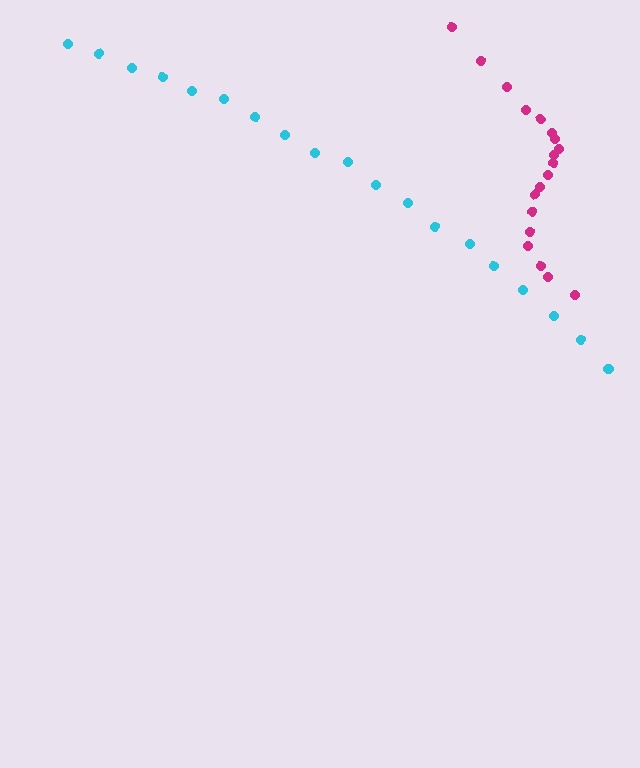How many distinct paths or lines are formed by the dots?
There are 2 distinct paths.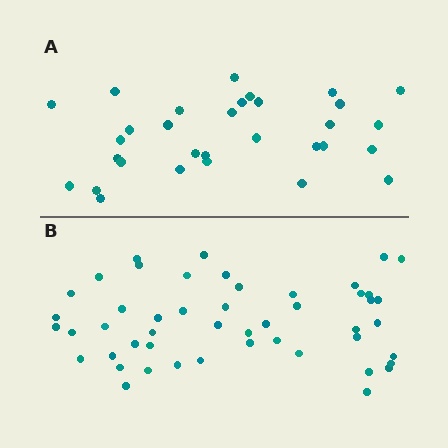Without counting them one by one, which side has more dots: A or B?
Region B (the bottom region) has more dots.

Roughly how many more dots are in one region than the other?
Region B has approximately 20 more dots than region A.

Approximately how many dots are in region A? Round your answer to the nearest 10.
About 30 dots. (The exact count is 31, which rounds to 30.)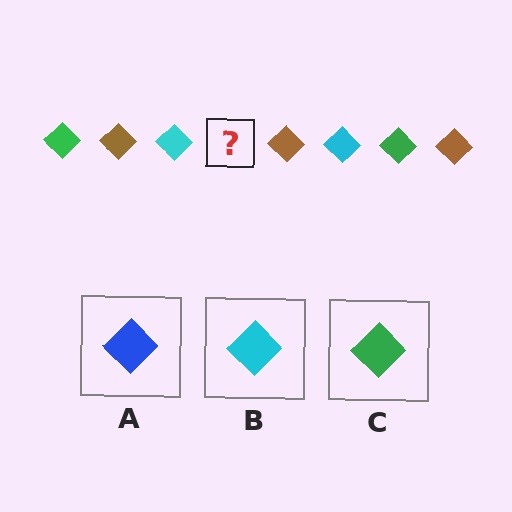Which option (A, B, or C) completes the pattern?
C.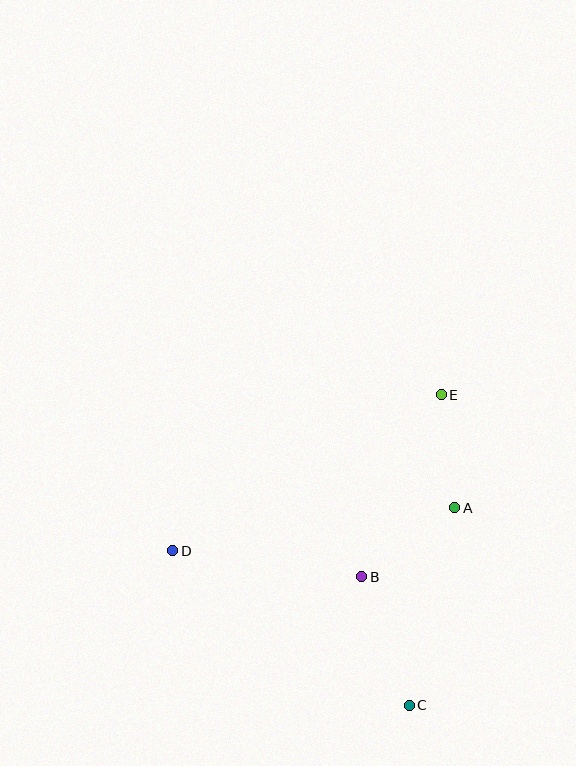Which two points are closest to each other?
Points A and E are closest to each other.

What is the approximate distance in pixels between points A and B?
The distance between A and B is approximately 116 pixels.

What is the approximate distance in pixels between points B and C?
The distance between B and C is approximately 137 pixels.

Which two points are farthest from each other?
Points C and E are farthest from each other.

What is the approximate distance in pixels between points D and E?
The distance between D and E is approximately 311 pixels.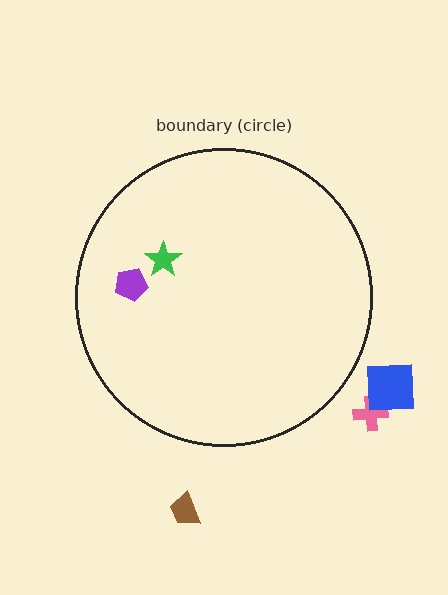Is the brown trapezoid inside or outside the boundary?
Outside.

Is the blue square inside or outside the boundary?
Outside.